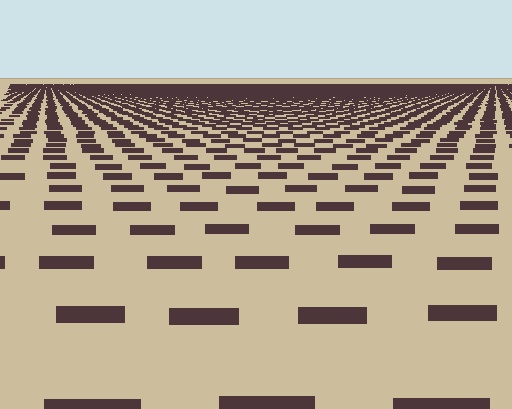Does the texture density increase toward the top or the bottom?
Density increases toward the top.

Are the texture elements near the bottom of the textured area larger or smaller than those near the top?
Larger. Near the bottom, elements are closer to the viewer and appear at a bigger on-screen size.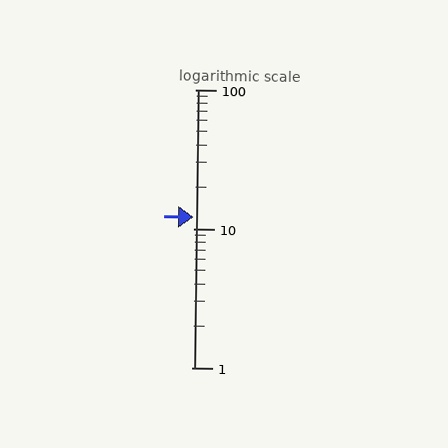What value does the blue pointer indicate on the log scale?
The pointer indicates approximately 12.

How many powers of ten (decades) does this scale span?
The scale spans 2 decades, from 1 to 100.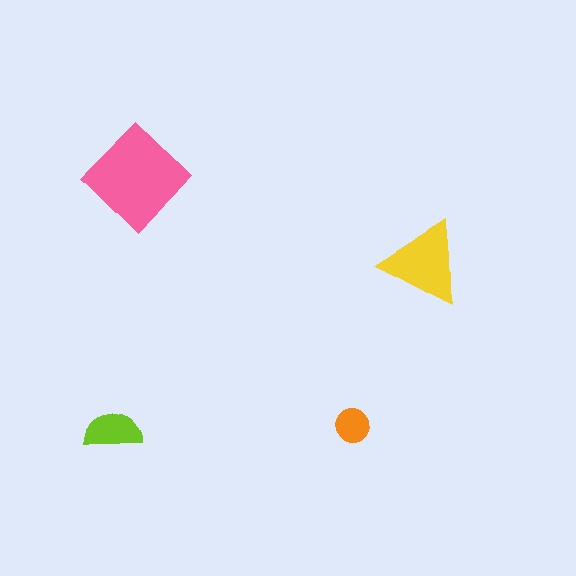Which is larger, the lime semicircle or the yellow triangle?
The yellow triangle.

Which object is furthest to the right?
The yellow triangle is rightmost.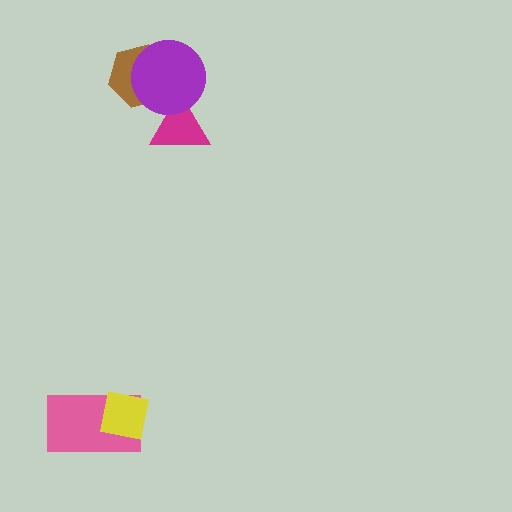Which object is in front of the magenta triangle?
The purple circle is in front of the magenta triangle.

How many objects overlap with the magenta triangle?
1 object overlaps with the magenta triangle.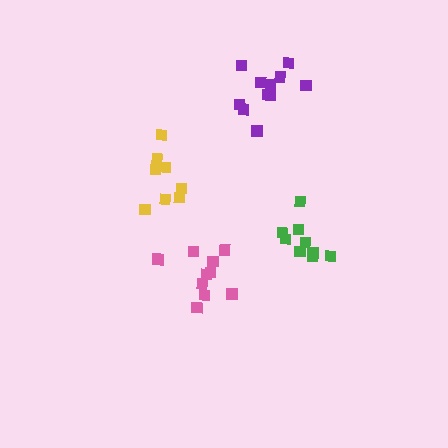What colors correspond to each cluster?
The clusters are colored: yellow, purple, pink, green.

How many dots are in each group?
Group 1: 8 dots, Group 2: 11 dots, Group 3: 10 dots, Group 4: 9 dots (38 total).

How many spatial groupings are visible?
There are 4 spatial groupings.